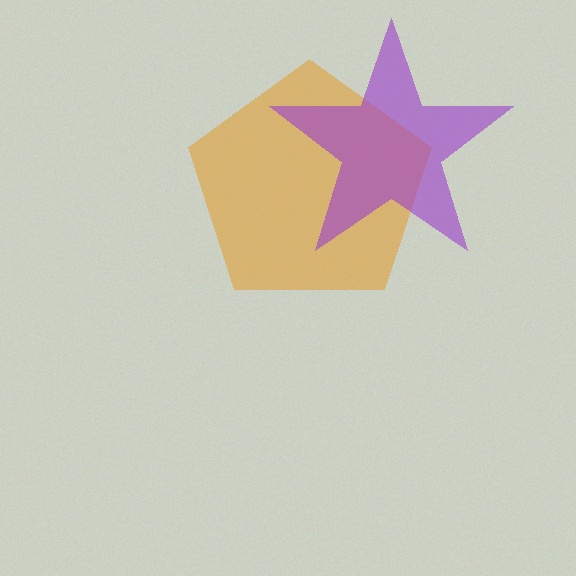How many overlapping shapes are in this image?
There are 2 overlapping shapes in the image.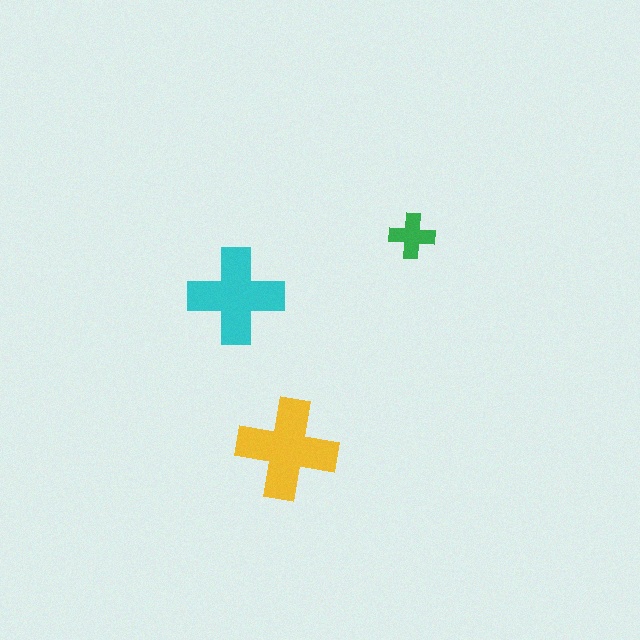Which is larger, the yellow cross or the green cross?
The yellow one.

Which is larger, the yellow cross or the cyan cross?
The yellow one.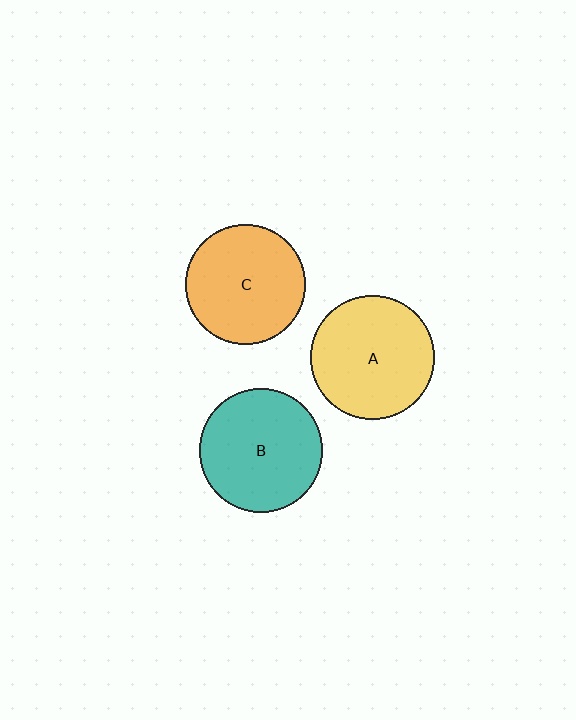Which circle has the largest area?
Circle A (yellow).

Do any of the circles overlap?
No, none of the circles overlap.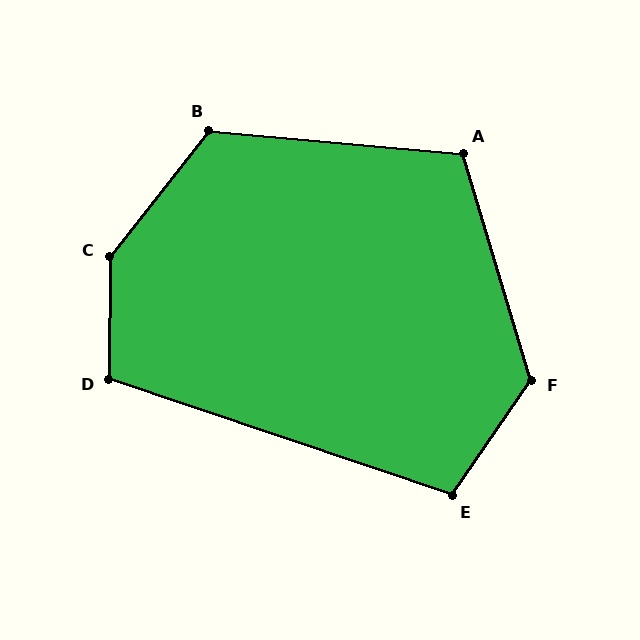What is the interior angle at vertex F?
Approximately 129 degrees (obtuse).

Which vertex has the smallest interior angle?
E, at approximately 106 degrees.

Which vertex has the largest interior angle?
C, at approximately 142 degrees.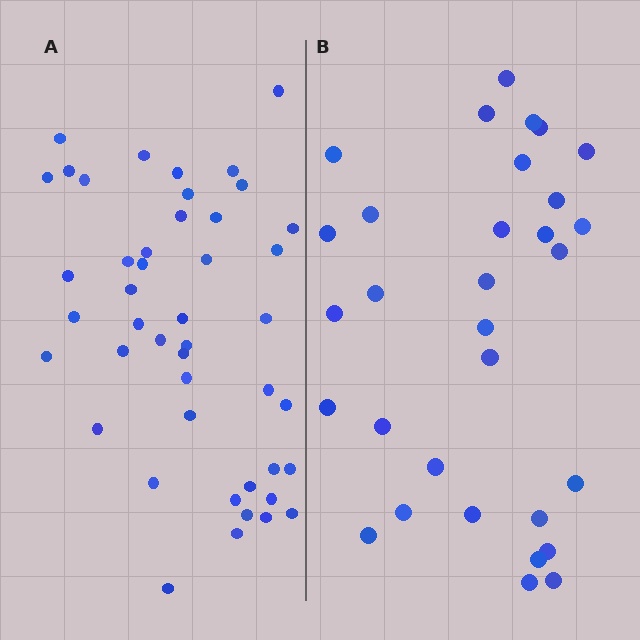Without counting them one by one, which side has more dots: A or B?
Region A (the left region) has more dots.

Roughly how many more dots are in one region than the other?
Region A has approximately 15 more dots than region B.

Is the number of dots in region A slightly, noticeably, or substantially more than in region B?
Region A has substantially more. The ratio is roughly 1.5 to 1.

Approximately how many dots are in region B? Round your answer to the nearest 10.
About 30 dots. (The exact count is 31, which rounds to 30.)